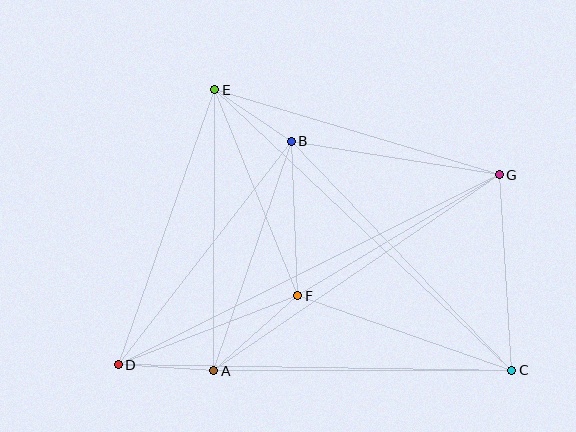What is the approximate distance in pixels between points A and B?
The distance between A and B is approximately 242 pixels.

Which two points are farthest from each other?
Points D and G are farthest from each other.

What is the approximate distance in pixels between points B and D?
The distance between B and D is approximately 283 pixels.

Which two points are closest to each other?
Points B and E are closest to each other.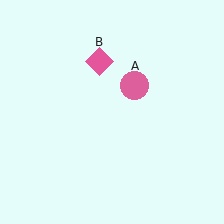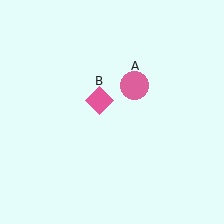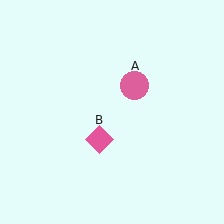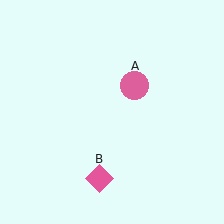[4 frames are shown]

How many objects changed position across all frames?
1 object changed position: pink diamond (object B).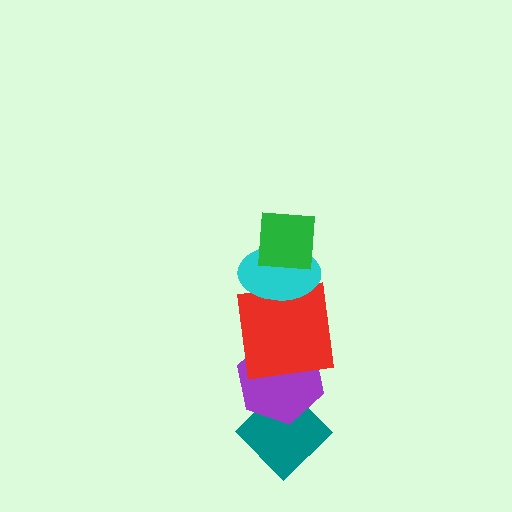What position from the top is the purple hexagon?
The purple hexagon is 4th from the top.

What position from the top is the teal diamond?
The teal diamond is 5th from the top.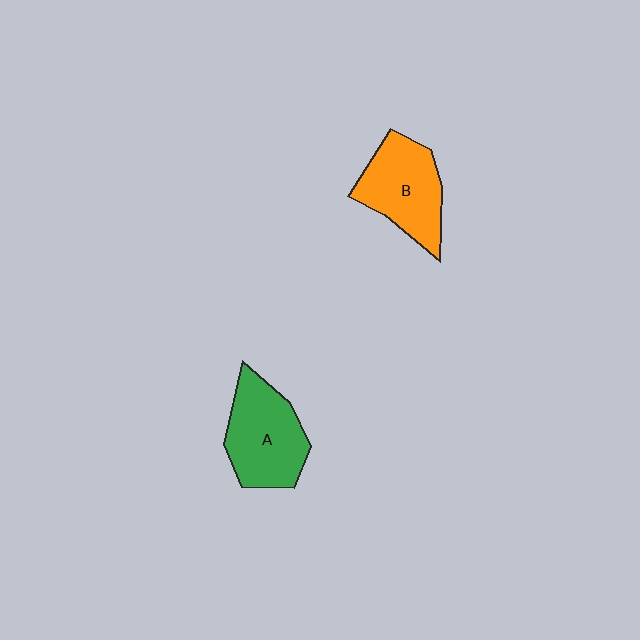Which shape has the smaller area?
Shape B (orange).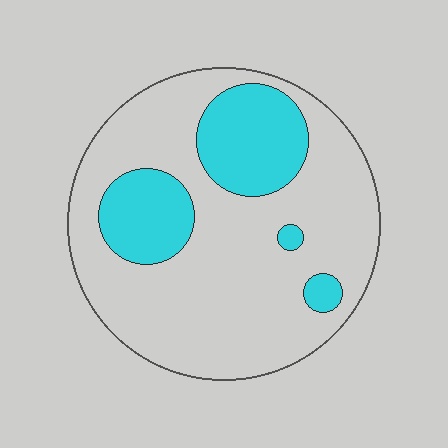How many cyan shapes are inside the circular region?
4.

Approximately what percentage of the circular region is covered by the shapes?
Approximately 25%.